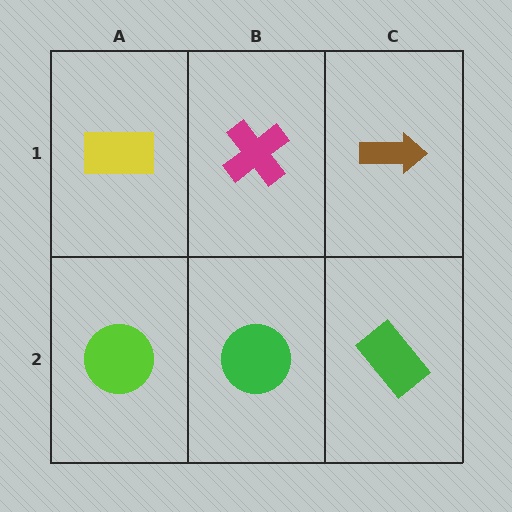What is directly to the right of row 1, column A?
A magenta cross.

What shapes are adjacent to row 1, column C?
A green rectangle (row 2, column C), a magenta cross (row 1, column B).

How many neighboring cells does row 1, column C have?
2.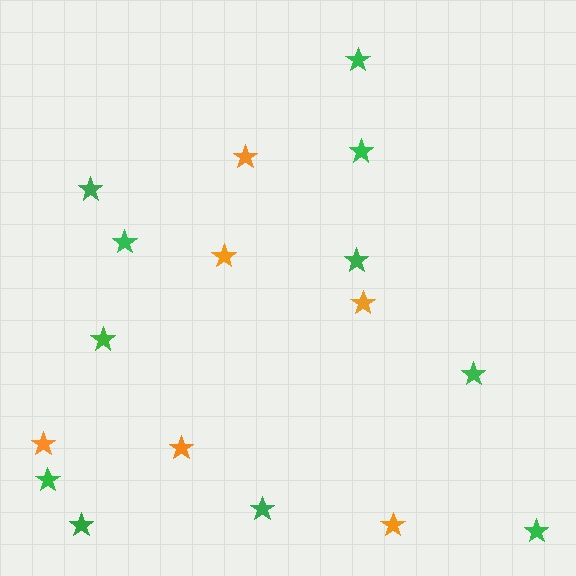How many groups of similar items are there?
There are 2 groups: one group of green stars (11) and one group of orange stars (6).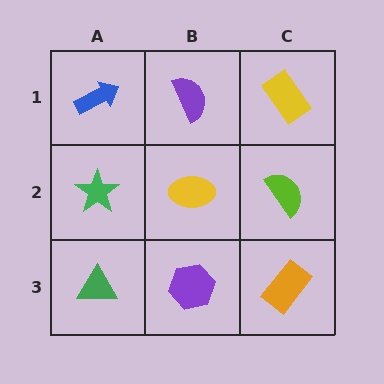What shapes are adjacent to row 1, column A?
A green star (row 2, column A), a purple semicircle (row 1, column B).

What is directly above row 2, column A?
A blue arrow.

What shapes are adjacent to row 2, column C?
A yellow rectangle (row 1, column C), an orange rectangle (row 3, column C), a yellow ellipse (row 2, column B).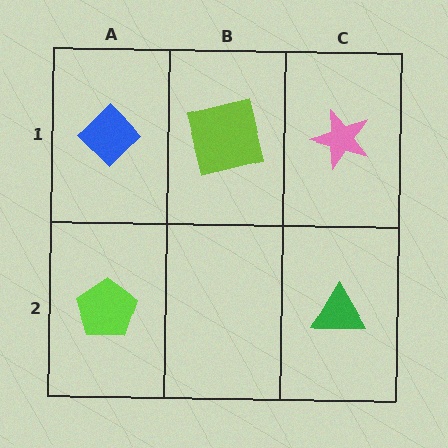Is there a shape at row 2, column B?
No, that cell is empty.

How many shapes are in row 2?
2 shapes.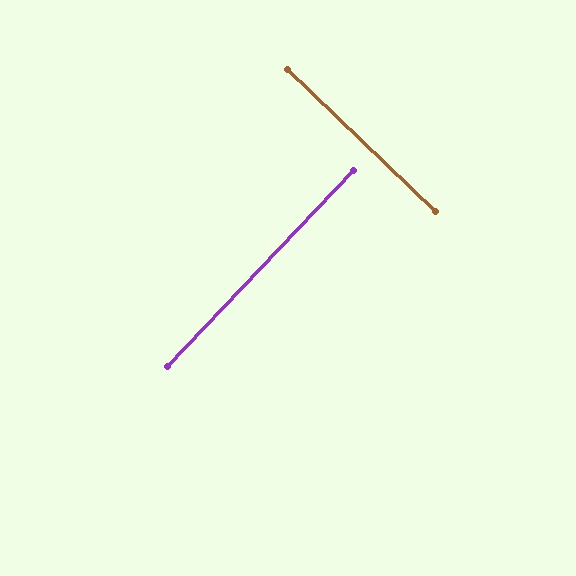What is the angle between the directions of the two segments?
Approximately 90 degrees.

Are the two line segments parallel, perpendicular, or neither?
Perpendicular — they meet at approximately 90°.